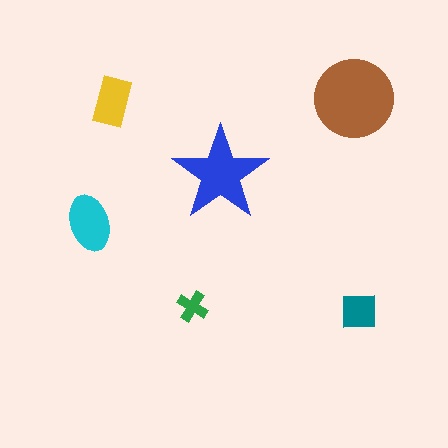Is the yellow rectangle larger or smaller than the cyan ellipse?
Smaller.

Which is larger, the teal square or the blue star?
The blue star.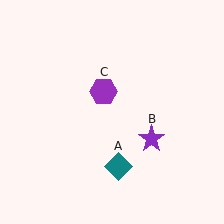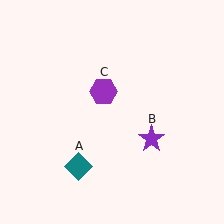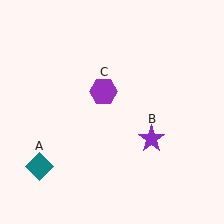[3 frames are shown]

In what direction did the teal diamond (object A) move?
The teal diamond (object A) moved left.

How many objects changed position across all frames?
1 object changed position: teal diamond (object A).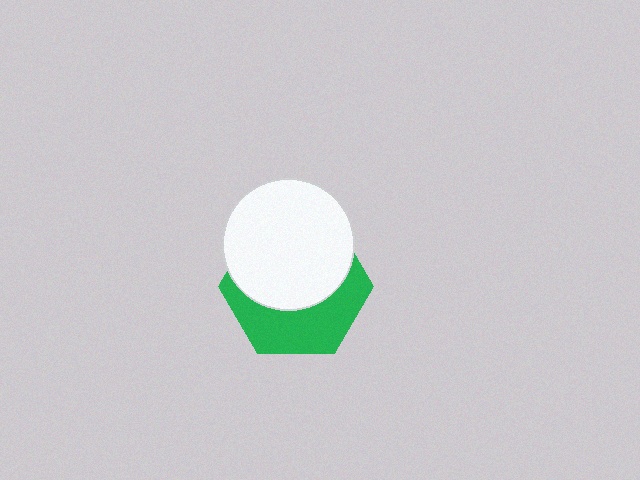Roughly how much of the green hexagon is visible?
A small part of it is visible (roughly 43%).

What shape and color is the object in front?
The object in front is a white circle.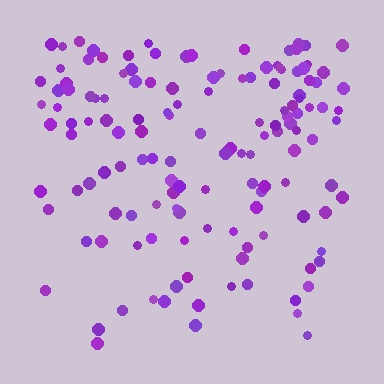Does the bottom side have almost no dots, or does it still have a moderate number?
Still a moderate number, just noticeably fewer than the top.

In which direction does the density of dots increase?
From bottom to top, with the top side densest.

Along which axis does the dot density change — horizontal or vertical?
Vertical.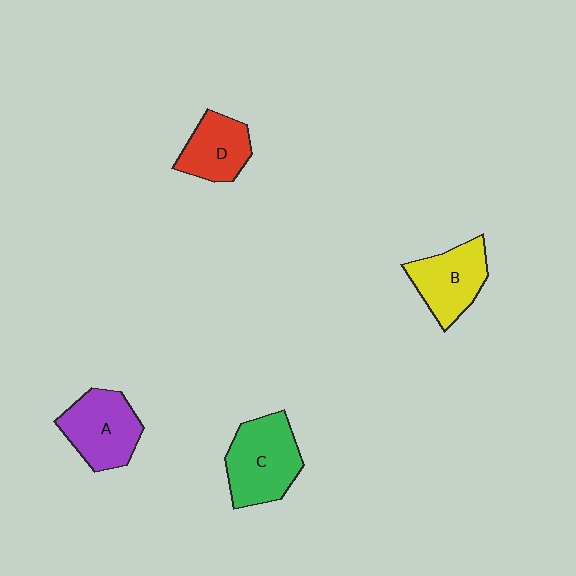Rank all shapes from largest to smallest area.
From largest to smallest: C (green), A (purple), B (yellow), D (red).